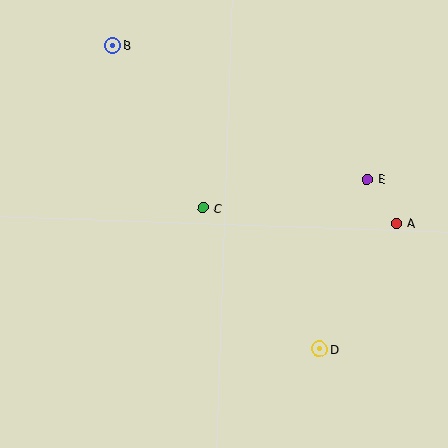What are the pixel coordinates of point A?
Point A is at (397, 223).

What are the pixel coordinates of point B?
Point B is at (113, 45).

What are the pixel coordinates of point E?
Point E is at (367, 179).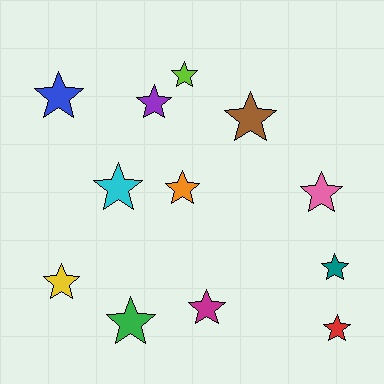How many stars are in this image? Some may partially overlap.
There are 12 stars.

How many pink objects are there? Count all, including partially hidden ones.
There is 1 pink object.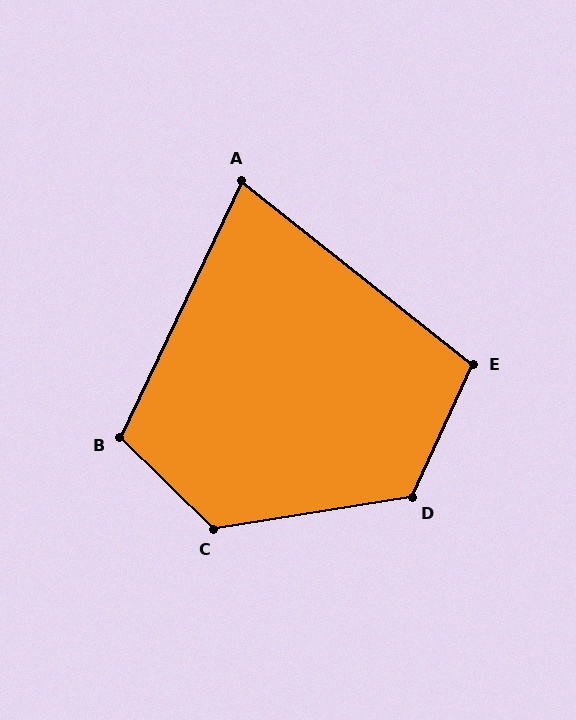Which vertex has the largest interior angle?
C, at approximately 126 degrees.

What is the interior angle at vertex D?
Approximately 124 degrees (obtuse).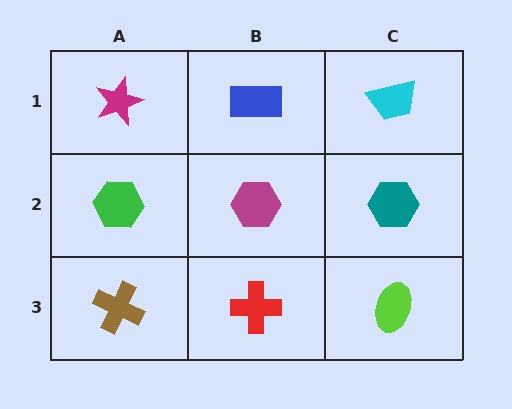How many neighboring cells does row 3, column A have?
2.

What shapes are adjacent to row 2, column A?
A magenta star (row 1, column A), a brown cross (row 3, column A), a magenta hexagon (row 2, column B).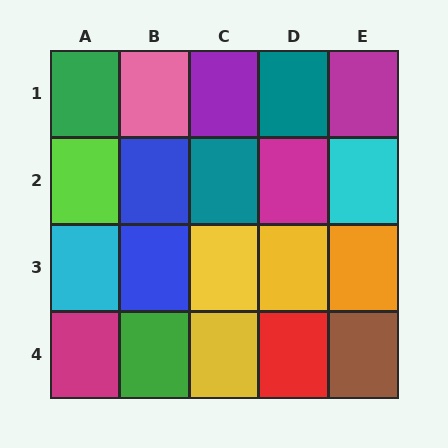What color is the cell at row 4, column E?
Brown.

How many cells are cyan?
2 cells are cyan.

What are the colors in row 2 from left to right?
Lime, blue, teal, magenta, cyan.